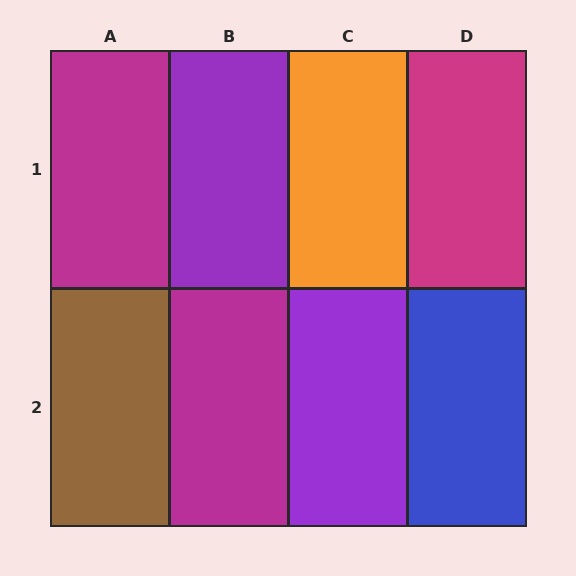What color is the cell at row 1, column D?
Magenta.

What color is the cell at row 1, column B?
Purple.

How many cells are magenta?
3 cells are magenta.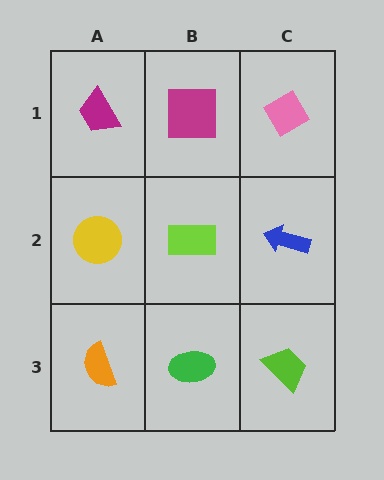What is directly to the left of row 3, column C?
A green ellipse.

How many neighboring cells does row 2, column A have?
3.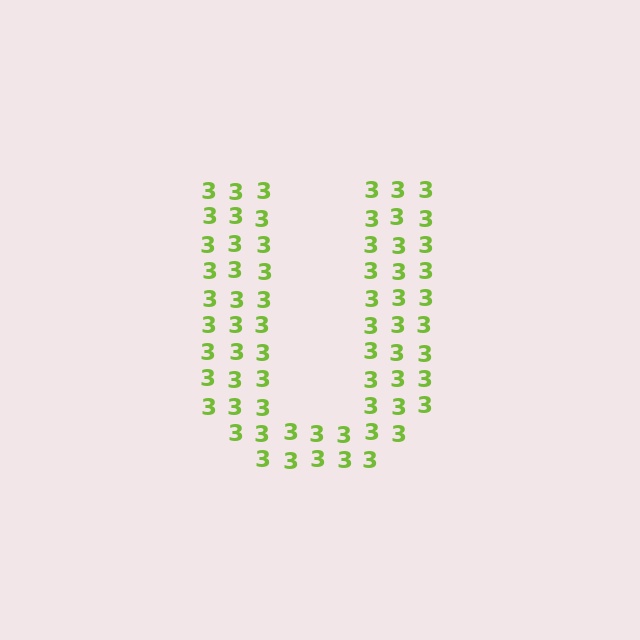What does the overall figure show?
The overall figure shows the letter U.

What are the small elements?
The small elements are digit 3's.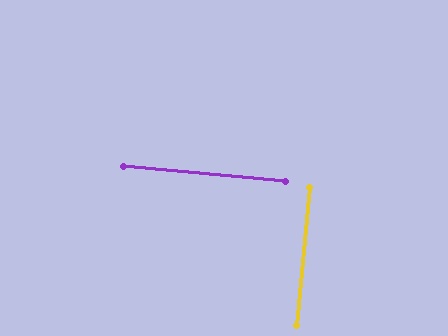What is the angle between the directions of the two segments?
Approximately 90 degrees.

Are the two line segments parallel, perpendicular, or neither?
Perpendicular — they meet at approximately 90°.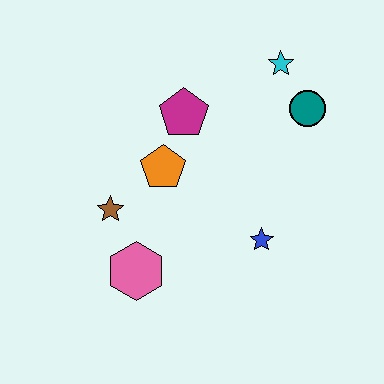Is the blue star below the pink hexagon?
No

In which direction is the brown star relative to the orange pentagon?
The brown star is to the left of the orange pentagon.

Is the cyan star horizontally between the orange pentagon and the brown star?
No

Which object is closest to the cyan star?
The teal circle is closest to the cyan star.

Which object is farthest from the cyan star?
The pink hexagon is farthest from the cyan star.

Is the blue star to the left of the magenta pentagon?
No